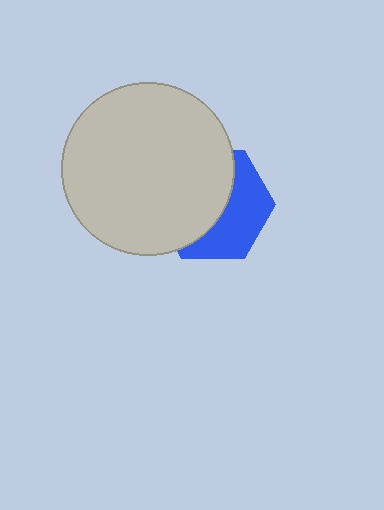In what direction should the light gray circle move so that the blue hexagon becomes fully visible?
The light gray circle should move left. That is the shortest direction to clear the overlap and leave the blue hexagon fully visible.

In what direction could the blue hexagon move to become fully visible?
The blue hexagon could move right. That would shift it out from behind the light gray circle entirely.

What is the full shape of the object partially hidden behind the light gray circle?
The partially hidden object is a blue hexagon.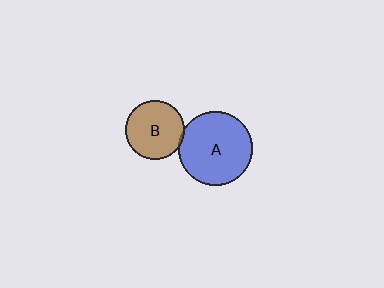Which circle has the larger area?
Circle A (blue).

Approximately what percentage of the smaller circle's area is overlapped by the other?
Approximately 5%.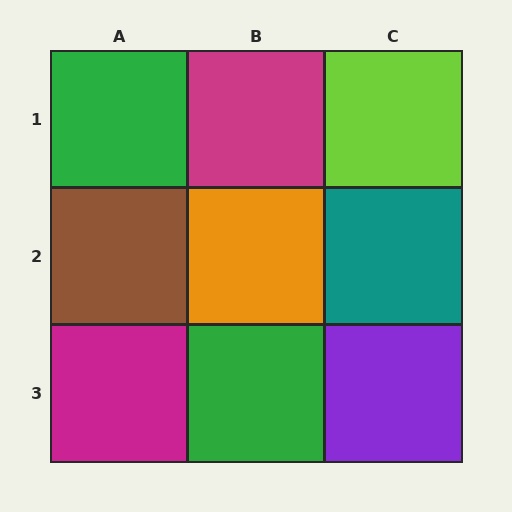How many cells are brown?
1 cell is brown.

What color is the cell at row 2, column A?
Brown.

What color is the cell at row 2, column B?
Orange.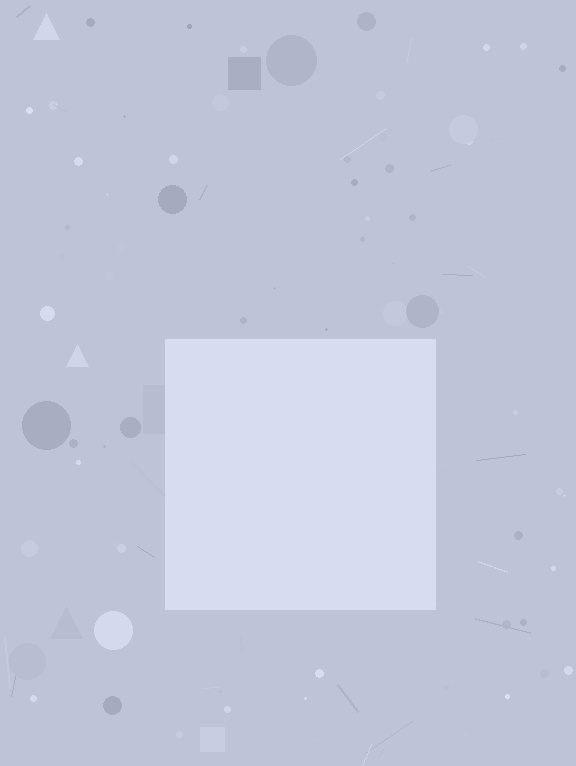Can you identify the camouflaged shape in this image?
The camouflaged shape is a square.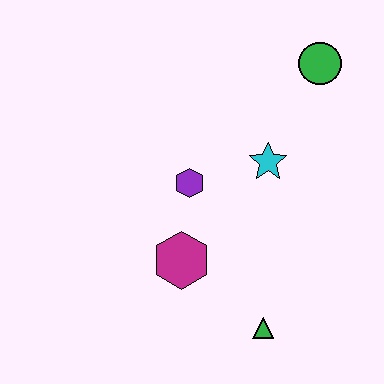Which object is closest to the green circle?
The cyan star is closest to the green circle.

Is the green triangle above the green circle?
No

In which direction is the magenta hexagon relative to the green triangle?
The magenta hexagon is to the left of the green triangle.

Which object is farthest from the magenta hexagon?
The green circle is farthest from the magenta hexagon.